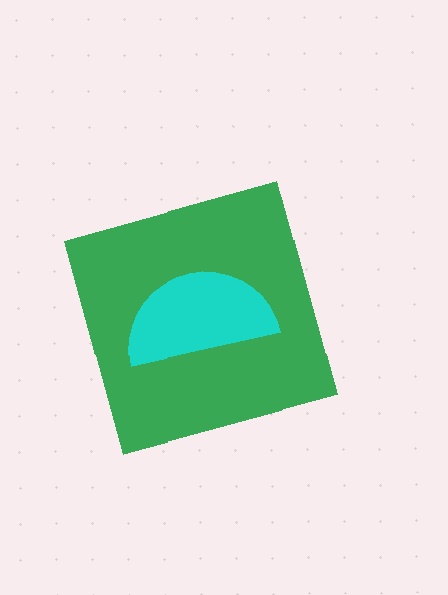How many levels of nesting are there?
2.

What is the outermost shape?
The green diamond.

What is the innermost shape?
The cyan semicircle.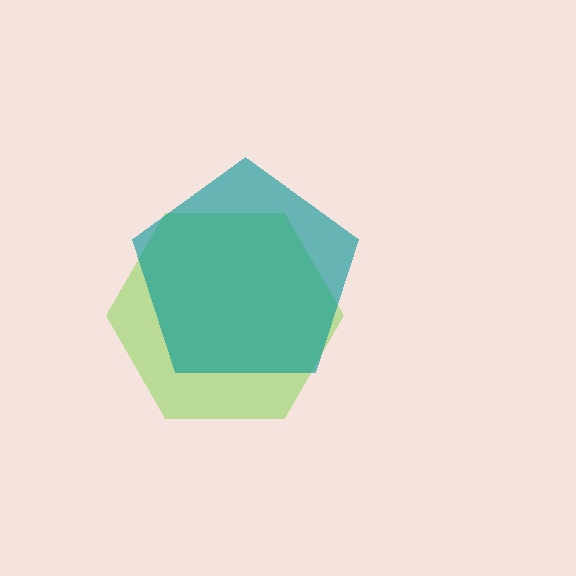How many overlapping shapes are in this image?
There are 2 overlapping shapes in the image.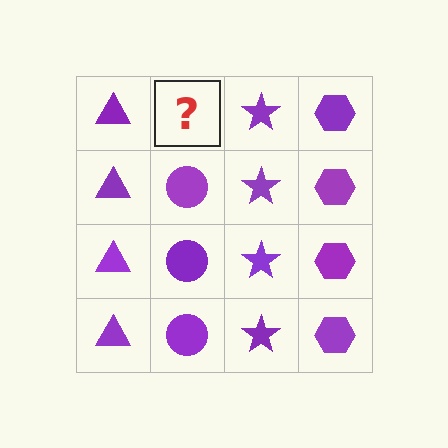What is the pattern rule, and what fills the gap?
The rule is that each column has a consistent shape. The gap should be filled with a purple circle.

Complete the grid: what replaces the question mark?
The question mark should be replaced with a purple circle.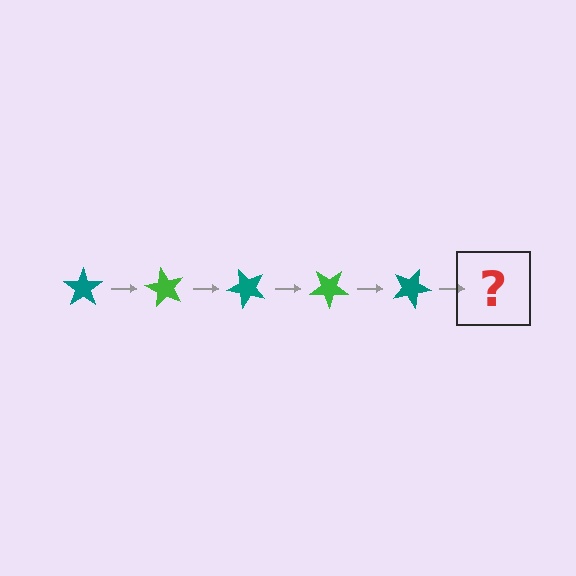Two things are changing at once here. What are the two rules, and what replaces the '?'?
The two rules are that it rotates 60 degrees each step and the color cycles through teal and green. The '?' should be a green star, rotated 300 degrees from the start.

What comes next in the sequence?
The next element should be a green star, rotated 300 degrees from the start.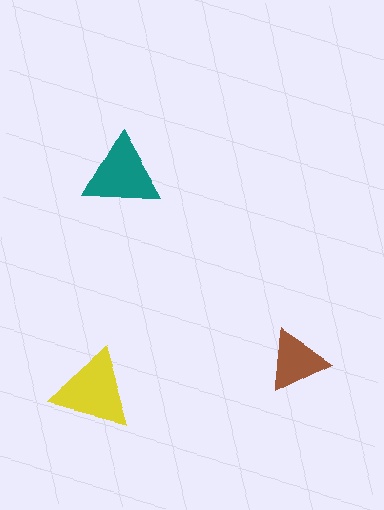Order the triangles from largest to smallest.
the yellow one, the teal one, the brown one.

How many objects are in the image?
There are 3 objects in the image.